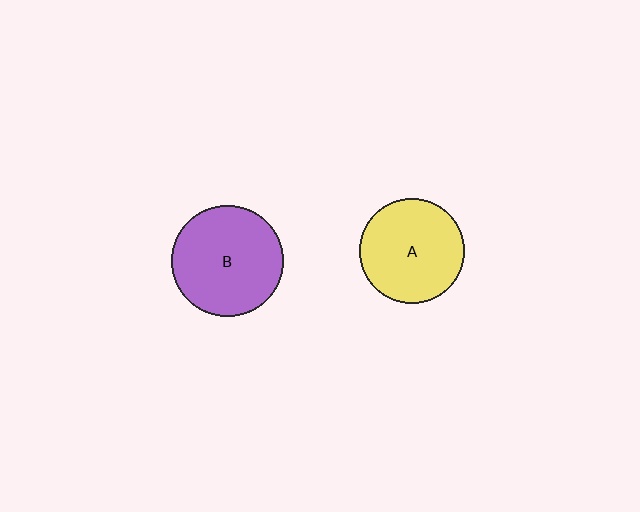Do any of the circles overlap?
No, none of the circles overlap.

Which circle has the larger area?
Circle B (purple).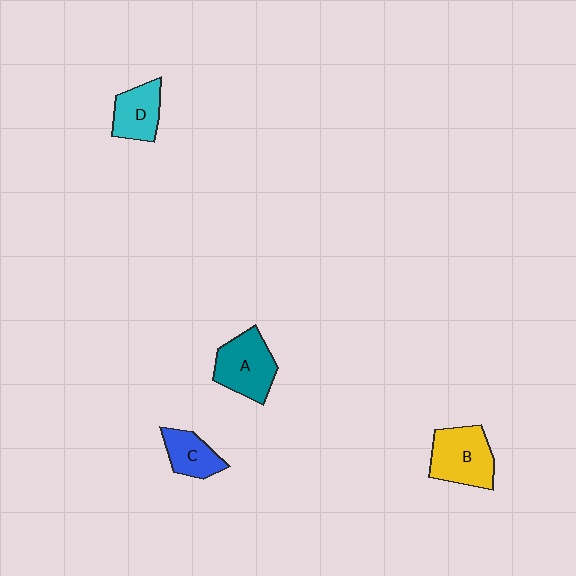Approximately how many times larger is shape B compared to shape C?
Approximately 1.6 times.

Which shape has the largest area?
Shape B (yellow).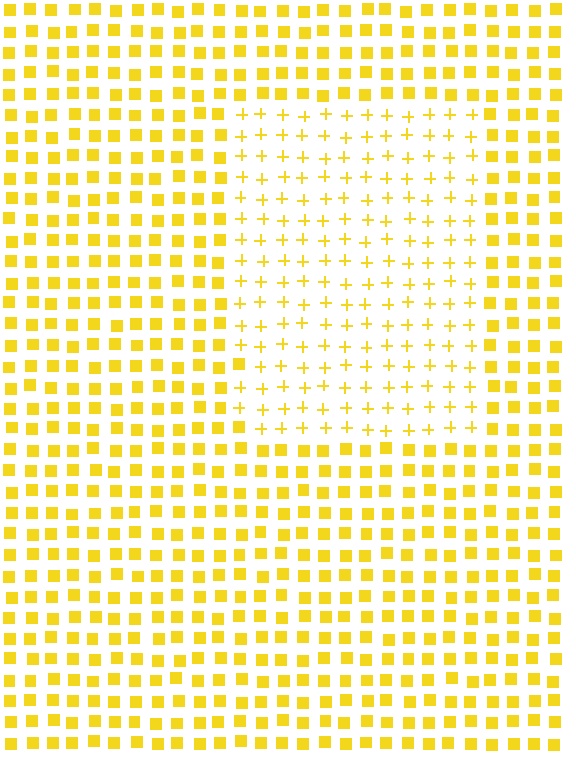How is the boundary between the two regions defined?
The boundary is defined by a change in element shape: plus signs inside vs. squares outside. All elements share the same color and spacing.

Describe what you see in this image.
The image is filled with small yellow elements arranged in a uniform grid. A rectangle-shaped region contains plus signs, while the surrounding area contains squares. The boundary is defined purely by the change in element shape.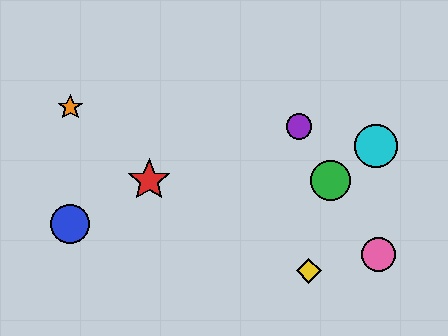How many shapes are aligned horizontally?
2 shapes (the red star, the green circle) are aligned horizontally.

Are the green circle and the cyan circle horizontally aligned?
No, the green circle is at y≈180 and the cyan circle is at y≈146.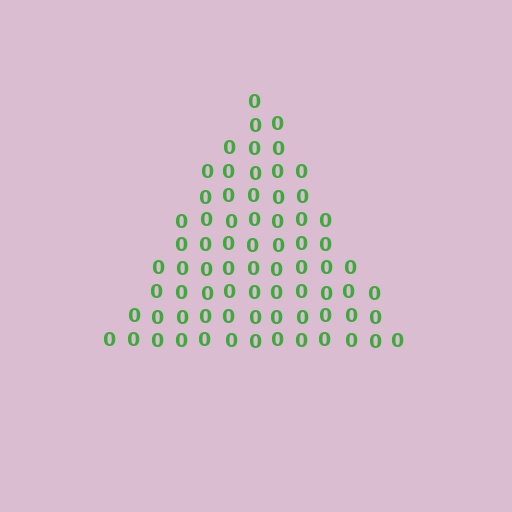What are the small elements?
The small elements are digit 0's.